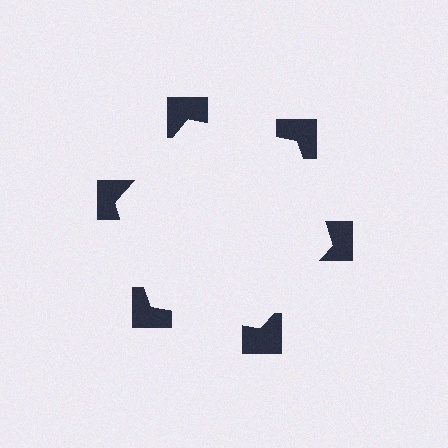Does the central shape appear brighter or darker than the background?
It typically appears slightly brighter than the background, even though no actual brightness change is drawn.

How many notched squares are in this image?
There are 6 — one at each vertex of the illusory hexagon.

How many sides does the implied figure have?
6 sides.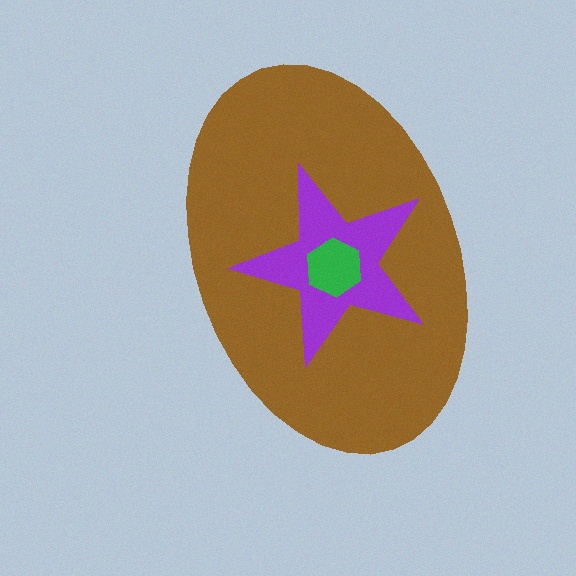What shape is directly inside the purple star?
The green hexagon.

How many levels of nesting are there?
3.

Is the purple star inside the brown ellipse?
Yes.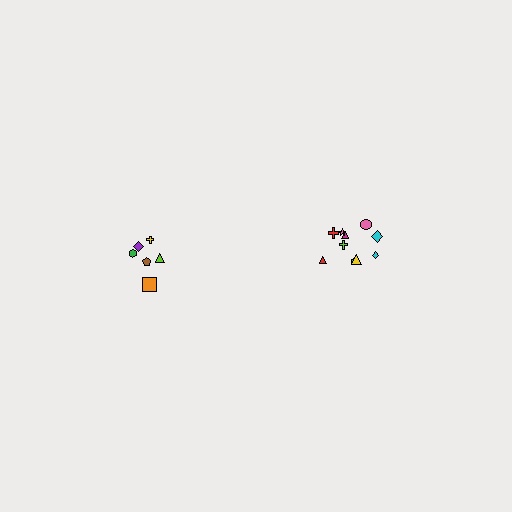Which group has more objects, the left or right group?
The right group.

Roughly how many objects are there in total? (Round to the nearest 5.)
Roughly 15 objects in total.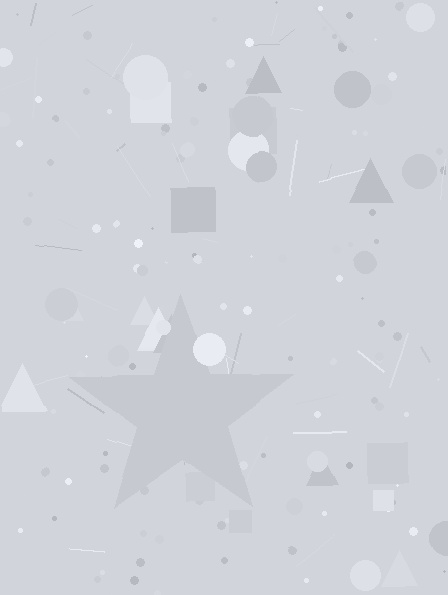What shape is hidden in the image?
A star is hidden in the image.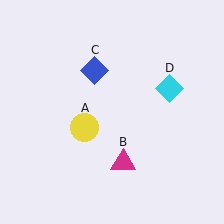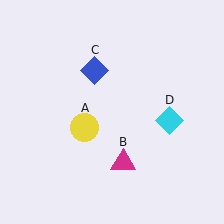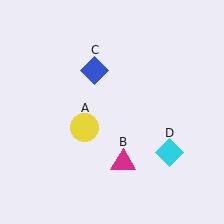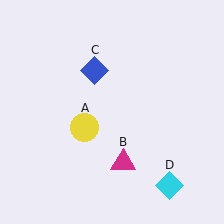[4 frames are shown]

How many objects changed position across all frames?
1 object changed position: cyan diamond (object D).